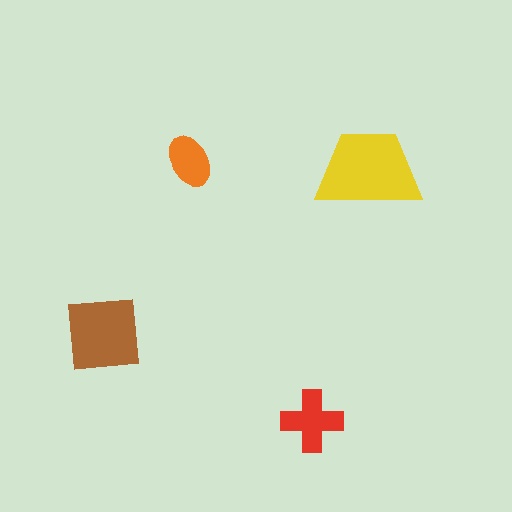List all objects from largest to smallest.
The yellow trapezoid, the brown square, the red cross, the orange ellipse.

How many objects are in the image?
There are 4 objects in the image.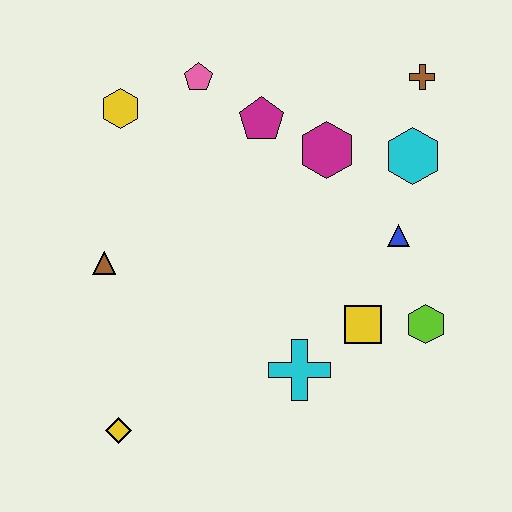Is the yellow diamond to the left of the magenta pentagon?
Yes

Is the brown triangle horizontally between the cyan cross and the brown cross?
No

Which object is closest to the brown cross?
The cyan hexagon is closest to the brown cross.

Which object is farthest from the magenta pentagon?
The yellow diamond is farthest from the magenta pentagon.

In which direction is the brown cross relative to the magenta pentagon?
The brown cross is to the right of the magenta pentagon.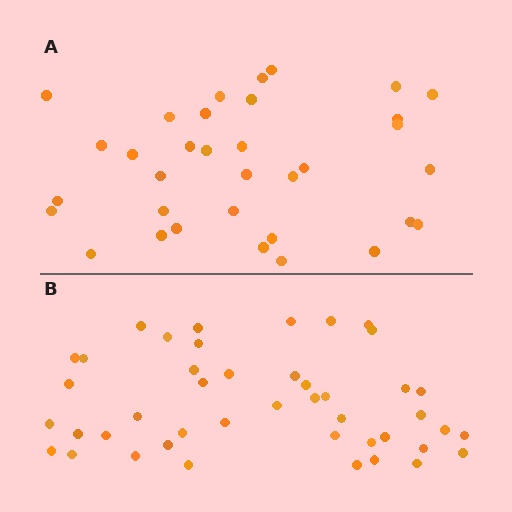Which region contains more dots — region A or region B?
Region B (the bottom region) has more dots.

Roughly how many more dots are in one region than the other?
Region B has roughly 10 or so more dots than region A.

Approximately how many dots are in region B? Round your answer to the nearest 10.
About 40 dots. (The exact count is 44, which rounds to 40.)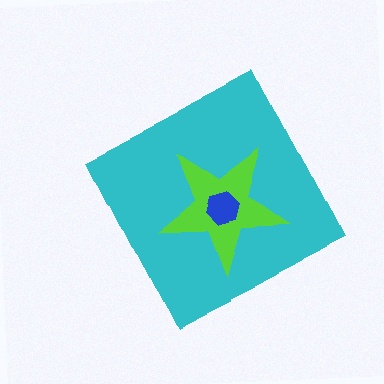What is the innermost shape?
The blue hexagon.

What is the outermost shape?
The cyan diamond.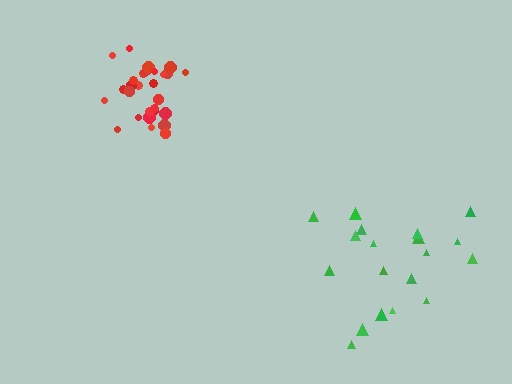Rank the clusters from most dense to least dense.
red, green.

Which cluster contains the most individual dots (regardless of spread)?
Red (29).